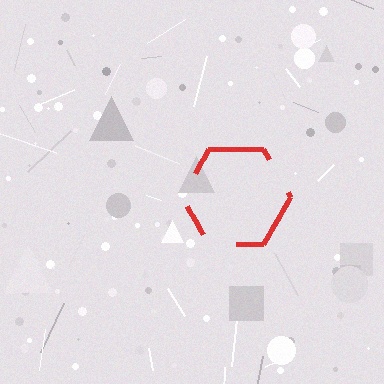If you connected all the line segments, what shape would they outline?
They would outline a hexagon.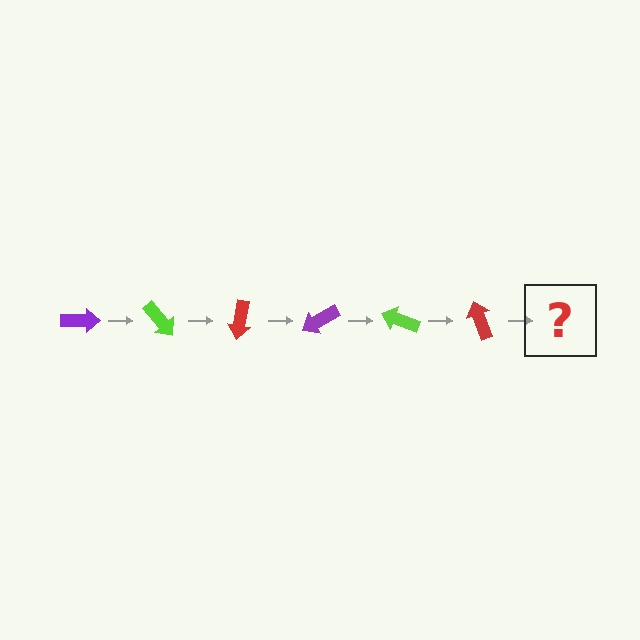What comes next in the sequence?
The next element should be a purple arrow, rotated 300 degrees from the start.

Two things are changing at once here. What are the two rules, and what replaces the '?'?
The two rules are that it rotates 50 degrees each step and the color cycles through purple, lime, and red. The '?' should be a purple arrow, rotated 300 degrees from the start.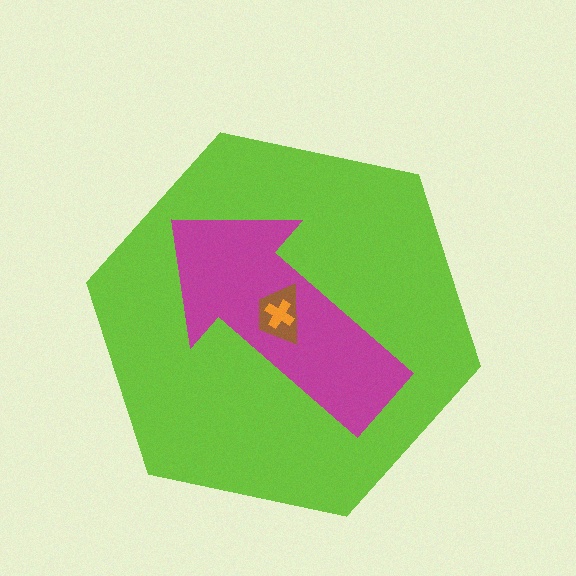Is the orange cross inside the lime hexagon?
Yes.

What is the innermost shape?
The orange cross.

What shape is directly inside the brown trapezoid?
The orange cross.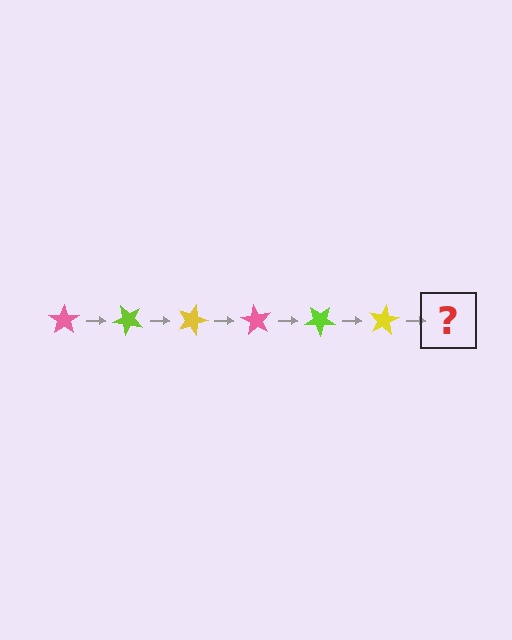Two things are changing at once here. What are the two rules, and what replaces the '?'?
The two rules are that it rotates 45 degrees each step and the color cycles through pink, lime, and yellow. The '?' should be a pink star, rotated 270 degrees from the start.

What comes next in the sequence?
The next element should be a pink star, rotated 270 degrees from the start.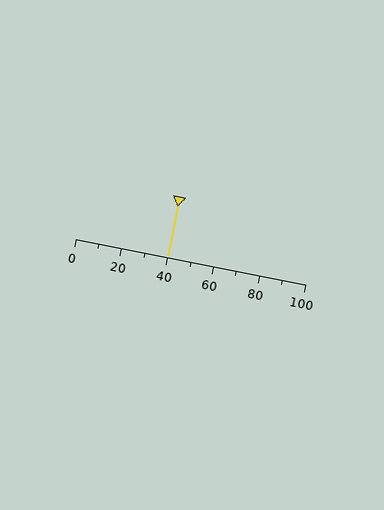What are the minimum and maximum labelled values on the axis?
The axis runs from 0 to 100.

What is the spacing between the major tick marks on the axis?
The major ticks are spaced 20 apart.